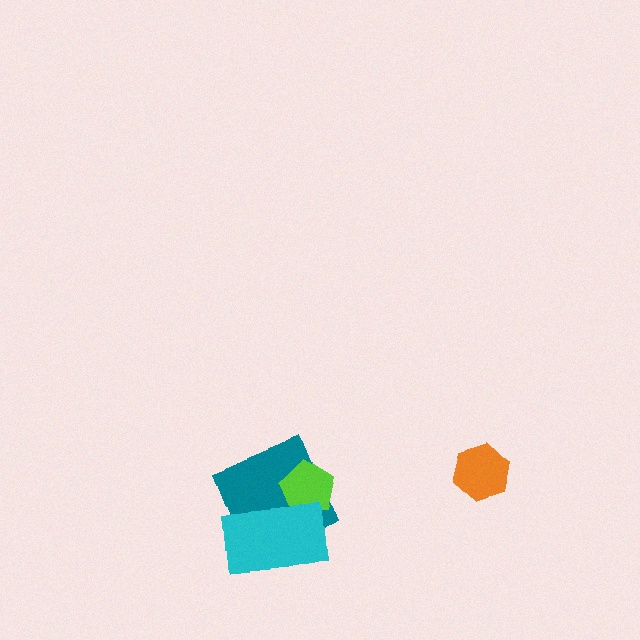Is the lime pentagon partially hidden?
Yes, it is partially covered by another shape.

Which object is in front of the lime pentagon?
The cyan rectangle is in front of the lime pentagon.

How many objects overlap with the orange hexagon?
0 objects overlap with the orange hexagon.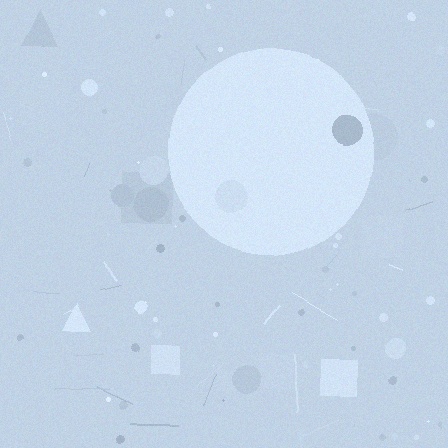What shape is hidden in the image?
A circle is hidden in the image.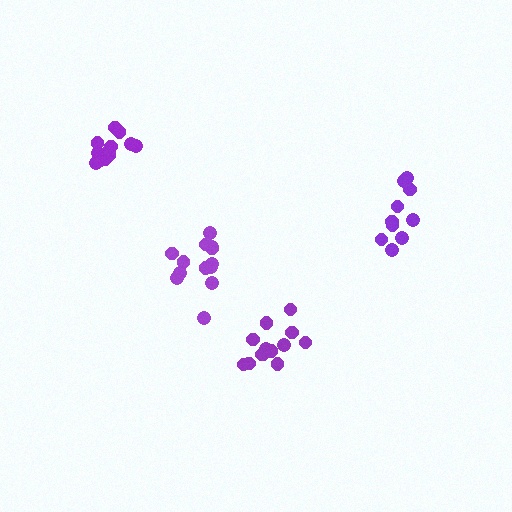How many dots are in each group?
Group 1: 13 dots, Group 2: 13 dots, Group 3: 10 dots, Group 4: 13 dots (49 total).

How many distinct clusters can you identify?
There are 4 distinct clusters.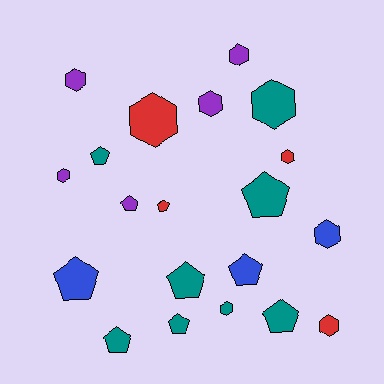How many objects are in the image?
There are 20 objects.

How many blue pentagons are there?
There are 2 blue pentagons.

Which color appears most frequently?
Teal, with 8 objects.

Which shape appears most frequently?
Hexagon, with 10 objects.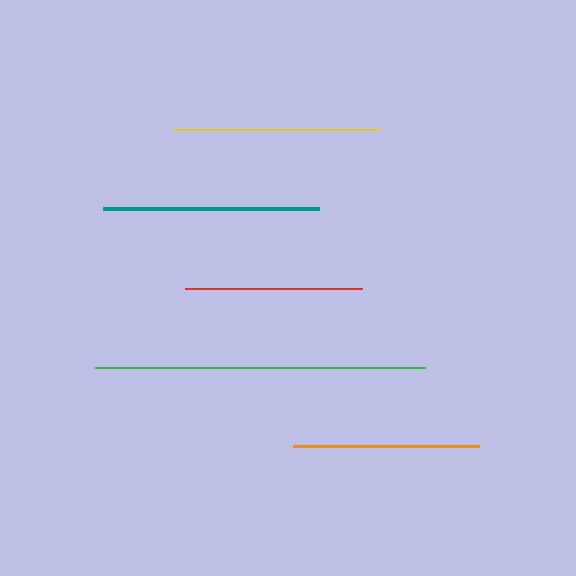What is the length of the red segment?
The red segment is approximately 177 pixels long.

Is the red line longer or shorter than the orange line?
The orange line is longer than the red line.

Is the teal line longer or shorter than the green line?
The green line is longer than the teal line.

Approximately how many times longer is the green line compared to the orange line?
The green line is approximately 1.8 times the length of the orange line.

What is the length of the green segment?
The green segment is approximately 330 pixels long.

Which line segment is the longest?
The green line is the longest at approximately 330 pixels.